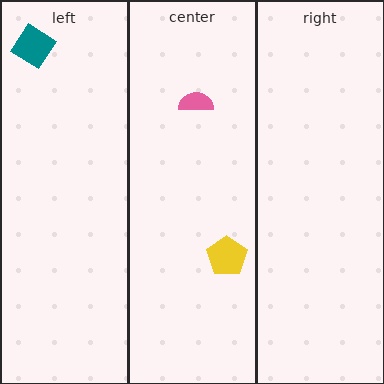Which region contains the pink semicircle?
The center region.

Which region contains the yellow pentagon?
The center region.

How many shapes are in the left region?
1.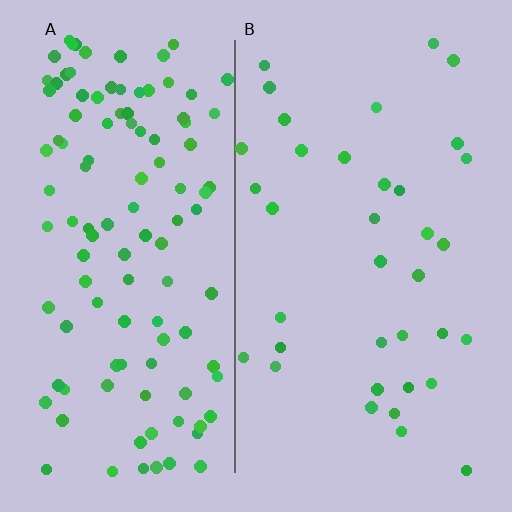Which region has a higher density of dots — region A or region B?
A (the left).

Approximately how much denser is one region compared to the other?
Approximately 3.2× — region A over region B.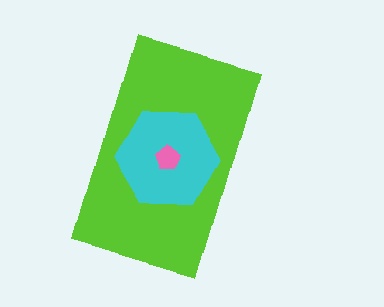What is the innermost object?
The pink pentagon.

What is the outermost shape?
The lime rectangle.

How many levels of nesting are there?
3.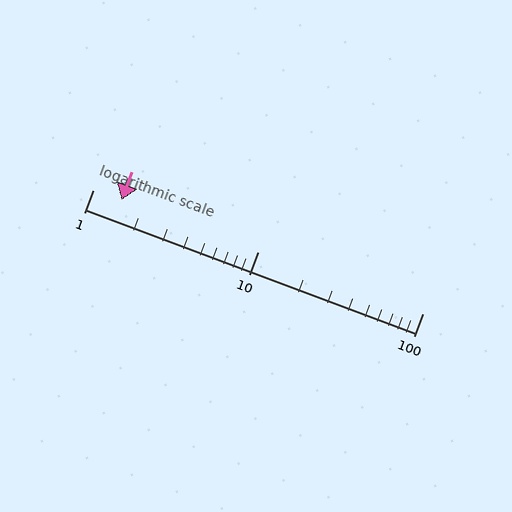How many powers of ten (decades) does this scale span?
The scale spans 2 decades, from 1 to 100.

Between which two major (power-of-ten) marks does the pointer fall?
The pointer is between 1 and 10.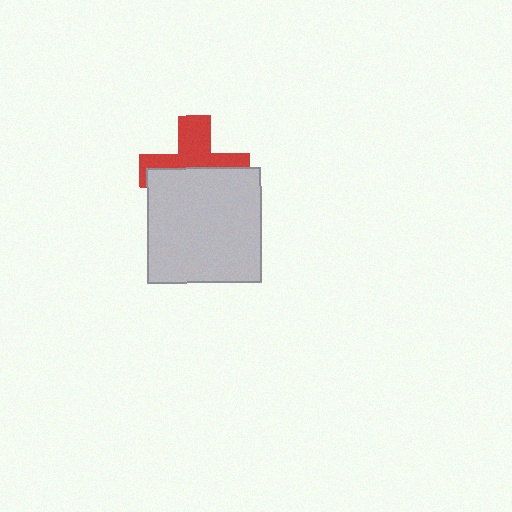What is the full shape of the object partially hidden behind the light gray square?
The partially hidden object is a red cross.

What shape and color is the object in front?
The object in front is a light gray square.